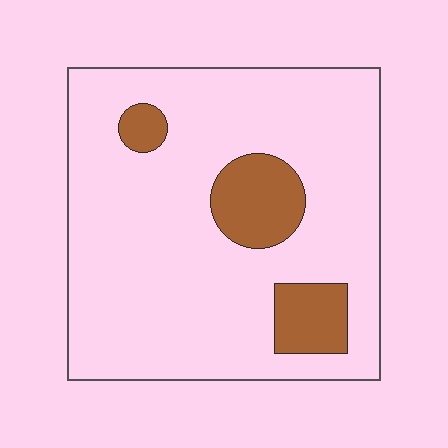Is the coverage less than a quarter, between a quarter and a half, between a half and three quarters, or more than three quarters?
Less than a quarter.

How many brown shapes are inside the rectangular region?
3.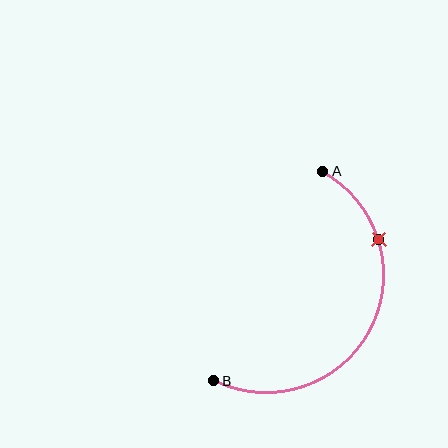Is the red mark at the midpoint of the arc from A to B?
No. The red mark lies on the arc but is closer to endpoint A. The arc midpoint would be at the point on the curve equidistant along the arc from both A and B.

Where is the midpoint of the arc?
The arc midpoint is the point on the curve farthest from the straight line joining A and B. It sits to the right of that line.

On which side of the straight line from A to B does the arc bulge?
The arc bulges to the right of the straight line connecting A and B.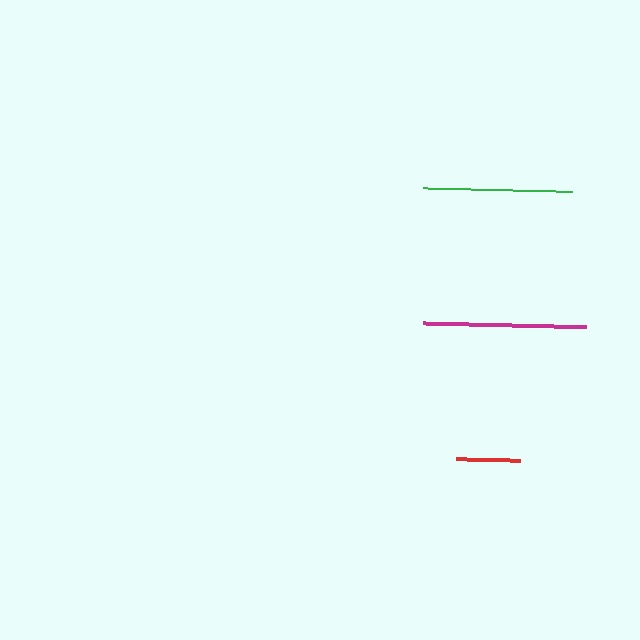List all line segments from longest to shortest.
From longest to shortest: magenta, green, red.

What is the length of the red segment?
The red segment is approximately 63 pixels long.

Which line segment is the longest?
The magenta line is the longest at approximately 162 pixels.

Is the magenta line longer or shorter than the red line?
The magenta line is longer than the red line.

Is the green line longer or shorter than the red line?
The green line is longer than the red line.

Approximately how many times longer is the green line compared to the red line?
The green line is approximately 2.4 times the length of the red line.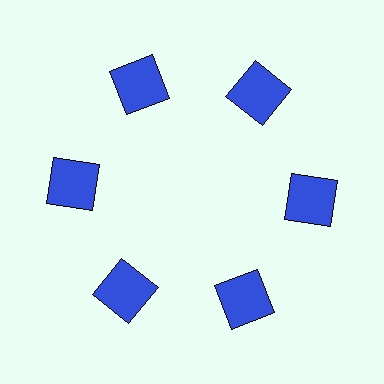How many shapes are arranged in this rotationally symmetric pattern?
There are 6 shapes, arranged in 6 groups of 1.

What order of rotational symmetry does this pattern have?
This pattern has 6-fold rotational symmetry.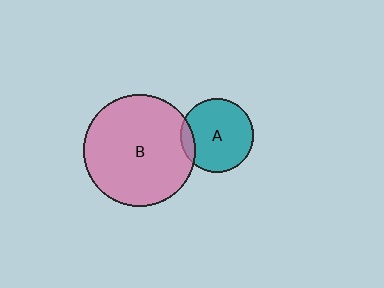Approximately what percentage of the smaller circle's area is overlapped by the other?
Approximately 10%.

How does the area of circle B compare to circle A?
Approximately 2.3 times.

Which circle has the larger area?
Circle B (pink).